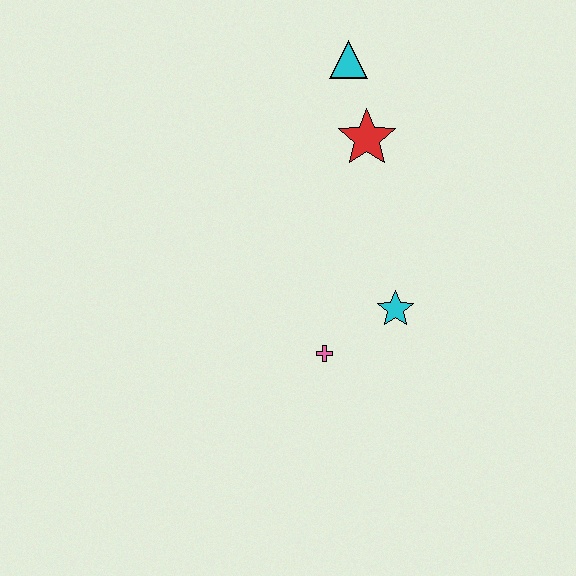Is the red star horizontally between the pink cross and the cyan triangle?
No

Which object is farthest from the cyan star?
The cyan triangle is farthest from the cyan star.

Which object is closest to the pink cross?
The cyan star is closest to the pink cross.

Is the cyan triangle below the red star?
No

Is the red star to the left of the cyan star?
Yes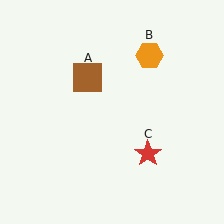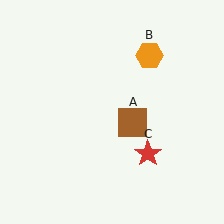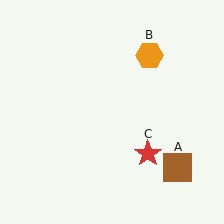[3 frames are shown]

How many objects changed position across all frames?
1 object changed position: brown square (object A).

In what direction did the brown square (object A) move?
The brown square (object A) moved down and to the right.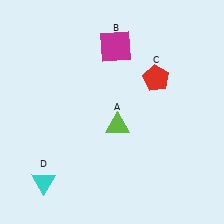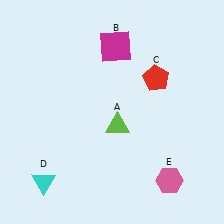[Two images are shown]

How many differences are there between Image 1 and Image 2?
There is 1 difference between the two images.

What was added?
A pink hexagon (E) was added in Image 2.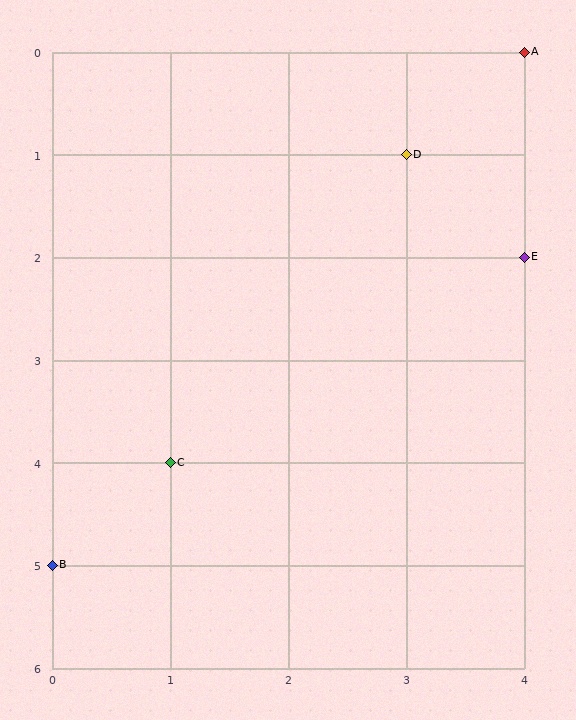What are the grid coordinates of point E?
Point E is at grid coordinates (4, 2).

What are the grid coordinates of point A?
Point A is at grid coordinates (4, 0).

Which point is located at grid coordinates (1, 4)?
Point C is at (1, 4).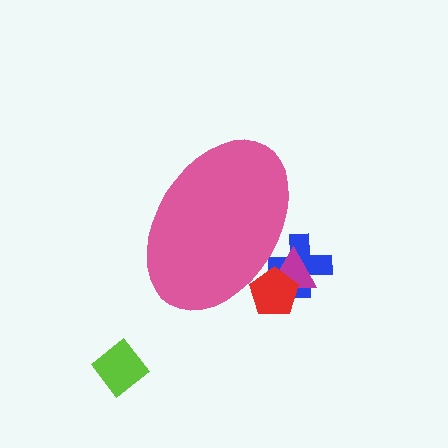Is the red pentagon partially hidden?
Yes, the red pentagon is partially hidden behind the pink ellipse.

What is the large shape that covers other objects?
A pink ellipse.